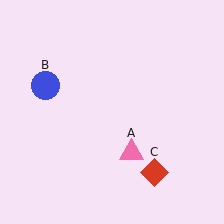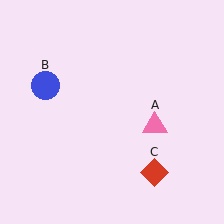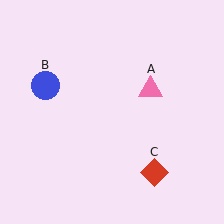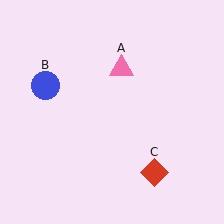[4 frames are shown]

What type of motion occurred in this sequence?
The pink triangle (object A) rotated counterclockwise around the center of the scene.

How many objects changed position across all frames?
1 object changed position: pink triangle (object A).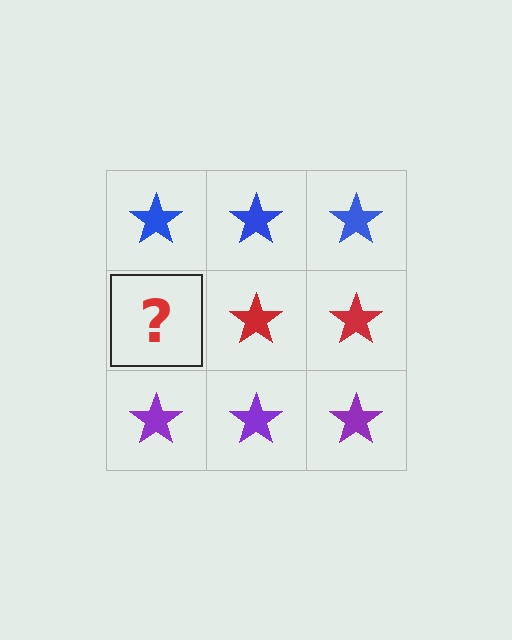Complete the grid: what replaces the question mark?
The question mark should be replaced with a red star.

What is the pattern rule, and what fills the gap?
The rule is that each row has a consistent color. The gap should be filled with a red star.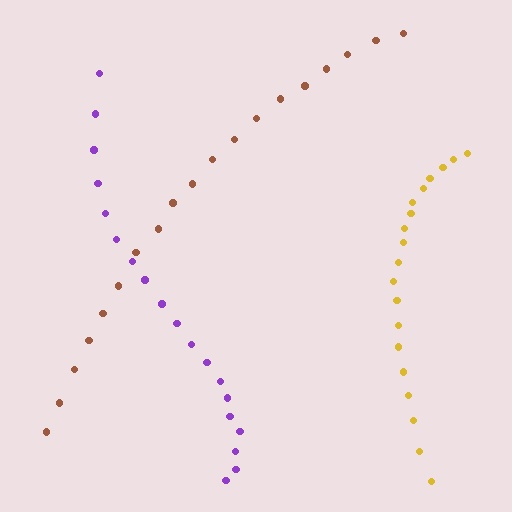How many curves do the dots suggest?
There are 3 distinct paths.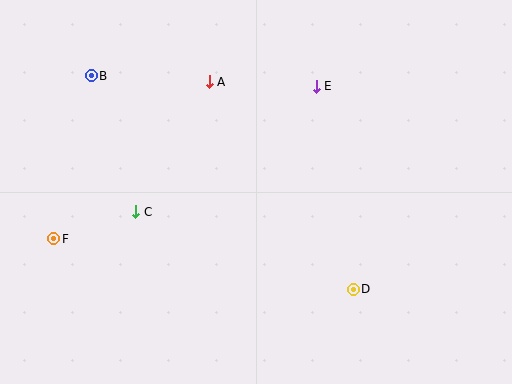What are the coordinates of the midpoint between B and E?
The midpoint between B and E is at (204, 81).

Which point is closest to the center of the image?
Point A at (209, 82) is closest to the center.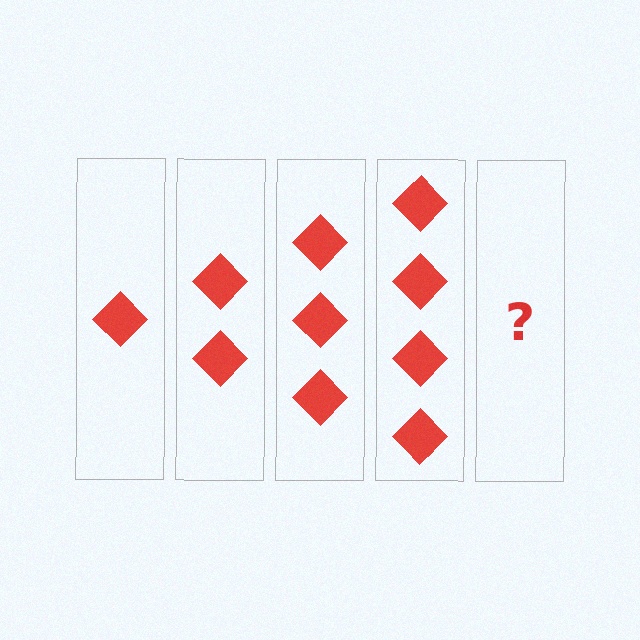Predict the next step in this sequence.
The next step is 5 diamonds.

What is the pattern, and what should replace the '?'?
The pattern is that each step adds one more diamond. The '?' should be 5 diamonds.